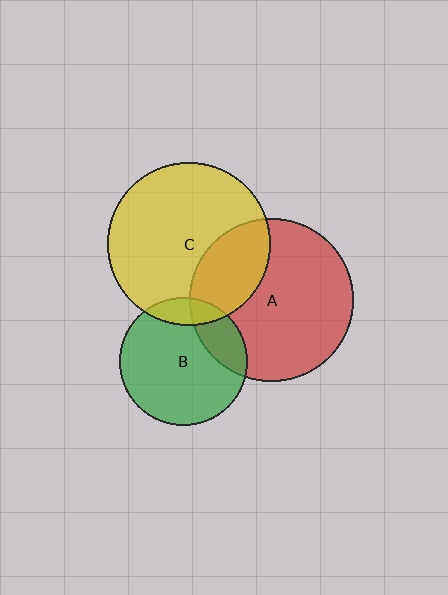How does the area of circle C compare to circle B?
Approximately 1.6 times.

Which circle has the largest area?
Circle A (red).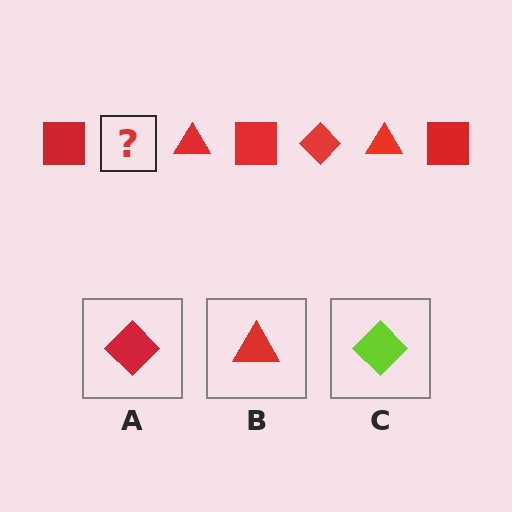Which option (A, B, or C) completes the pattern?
A.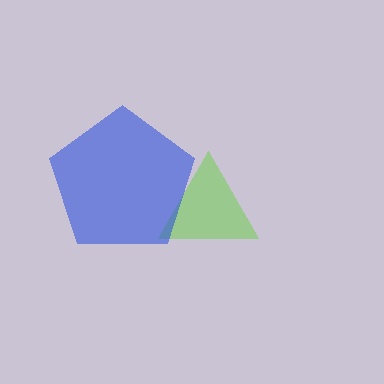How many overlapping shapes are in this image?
There are 2 overlapping shapes in the image.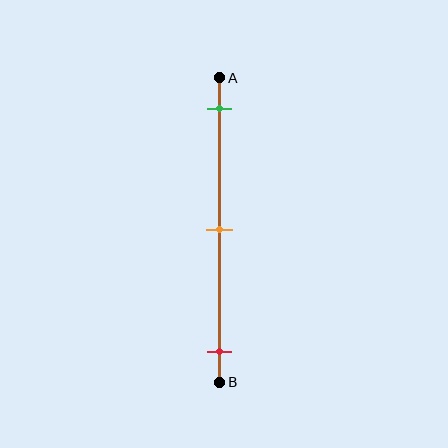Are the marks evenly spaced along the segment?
Yes, the marks are approximately evenly spaced.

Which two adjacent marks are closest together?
The green and orange marks are the closest adjacent pair.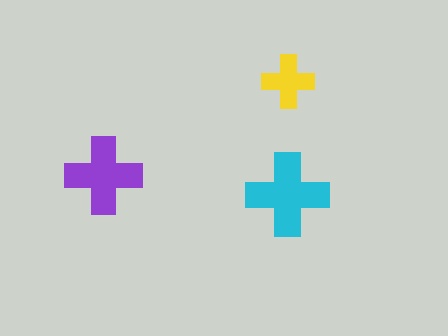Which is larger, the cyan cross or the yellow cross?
The cyan one.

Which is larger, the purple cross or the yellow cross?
The purple one.